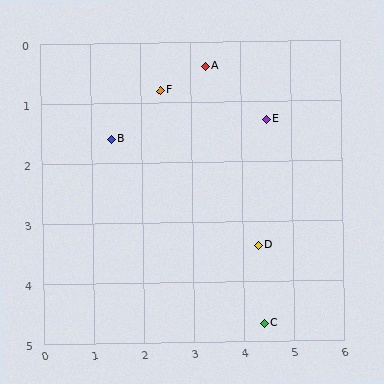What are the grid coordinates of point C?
Point C is at approximately (4.4, 4.7).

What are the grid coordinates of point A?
Point A is at approximately (3.3, 0.4).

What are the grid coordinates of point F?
Point F is at approximately (2.4, 0.8).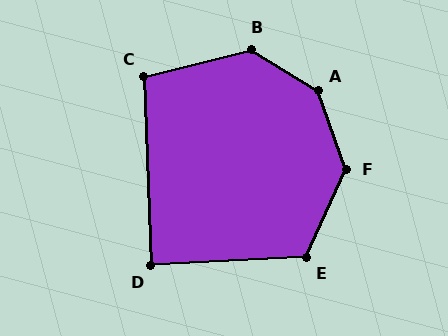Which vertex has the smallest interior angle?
D, at approximately 89 degrees.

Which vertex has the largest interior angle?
A, at approximately 141 degrees.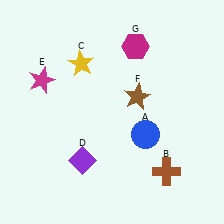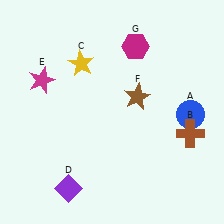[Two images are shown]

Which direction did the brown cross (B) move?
The brown cross (B) moved up.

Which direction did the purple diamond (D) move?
The purple diamond (D) moved down.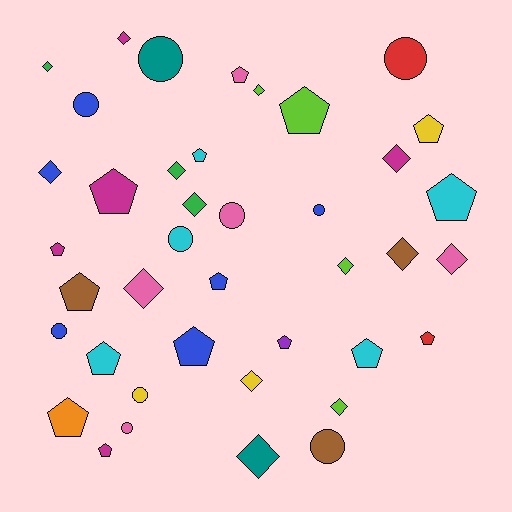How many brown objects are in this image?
There are 3 brown objects.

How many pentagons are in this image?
There are 16 pentagons.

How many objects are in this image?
There are 40 objects.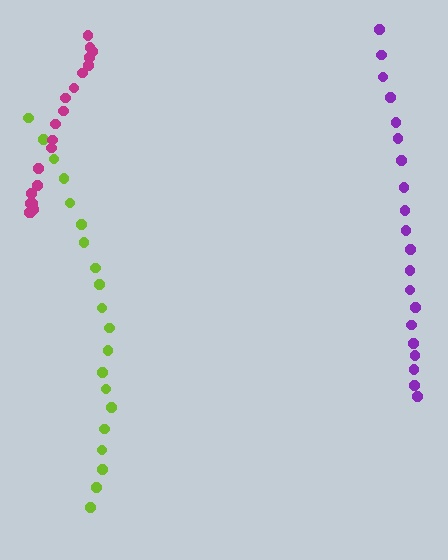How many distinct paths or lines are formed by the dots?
There are 3 distinct paths.